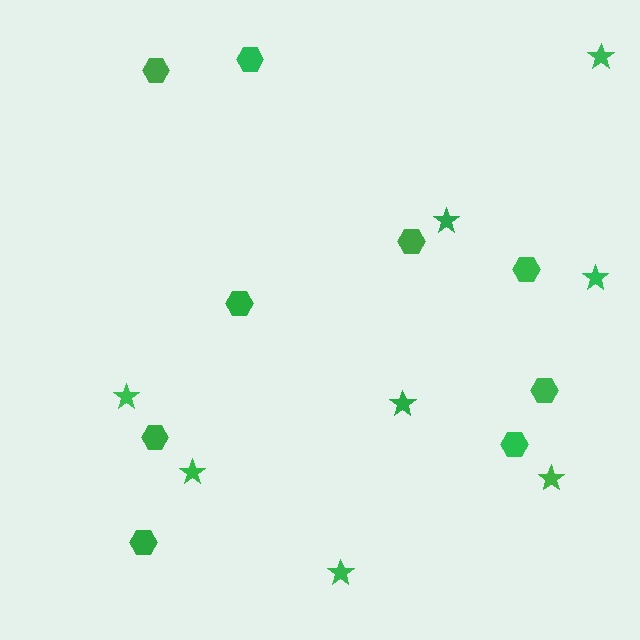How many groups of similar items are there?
There are 2 groups: one group of stars (8) and one group of hexagons (9).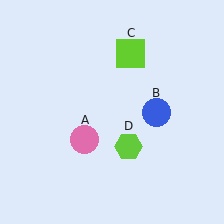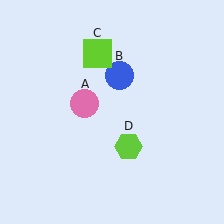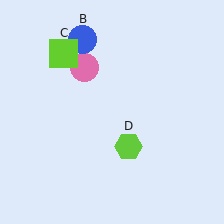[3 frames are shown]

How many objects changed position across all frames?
3 objects changed position: pink circle (object A), blue circle (object B), lime square (object C).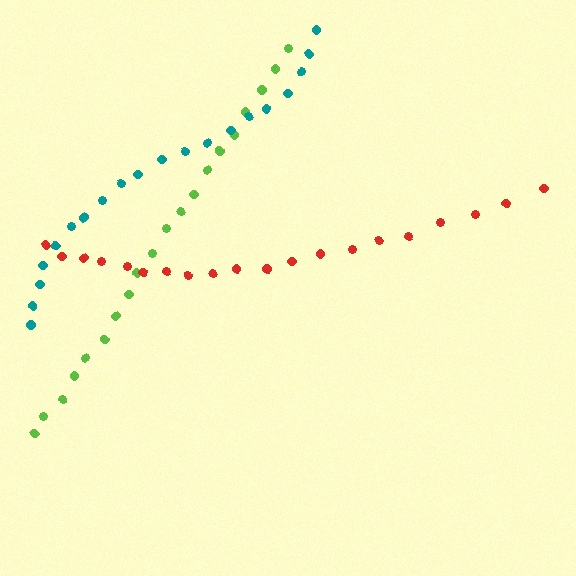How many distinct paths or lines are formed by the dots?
There are 3 distinct paths.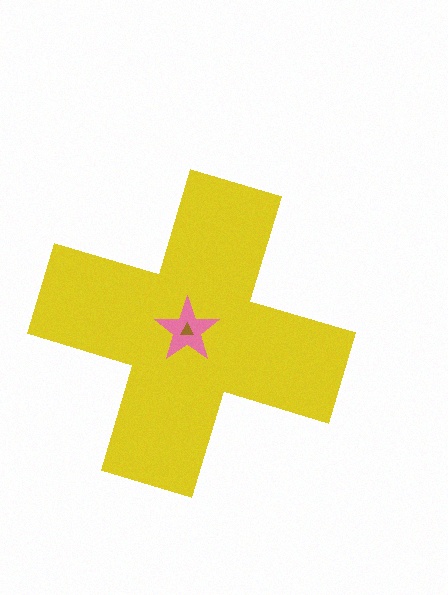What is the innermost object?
The brown triangle.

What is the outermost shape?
The yellow cross.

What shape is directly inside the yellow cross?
The pink star.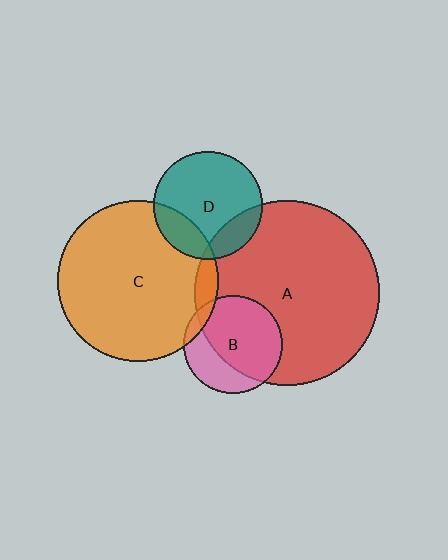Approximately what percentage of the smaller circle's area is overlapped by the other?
Approximately 20%.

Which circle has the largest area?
Circle A (red).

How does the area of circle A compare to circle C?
Approximately 1.3 times.